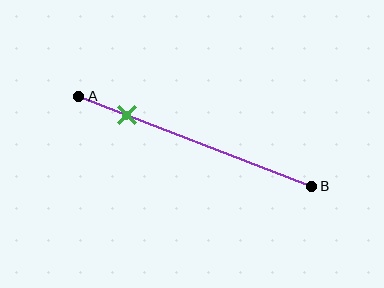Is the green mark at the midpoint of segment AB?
No, the mark is at about 20% from A, not at the 50% midpoint.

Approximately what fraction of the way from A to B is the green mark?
The green mark is approximately 20% of the way from A to B.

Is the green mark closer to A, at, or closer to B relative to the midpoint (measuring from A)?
The green mark is closer to point A than the midpoint of segment AB.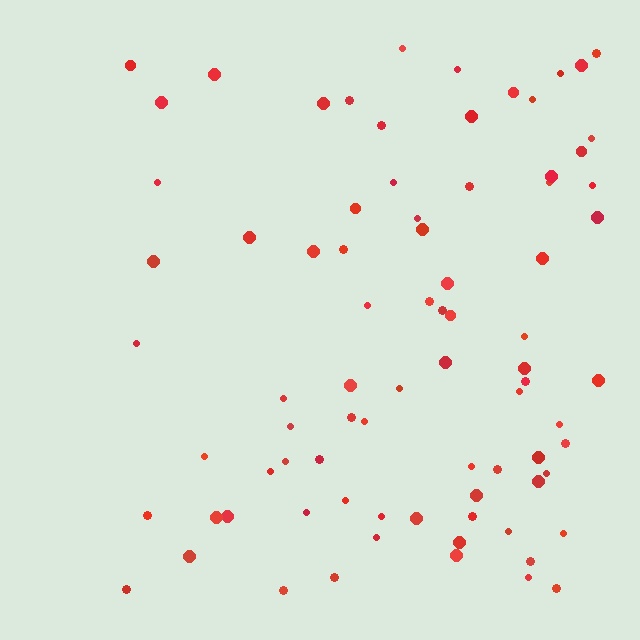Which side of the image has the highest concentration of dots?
The right.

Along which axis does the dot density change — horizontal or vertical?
Horizontal.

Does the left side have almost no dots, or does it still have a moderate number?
Still a moderate number, just noticeably fewer than the right.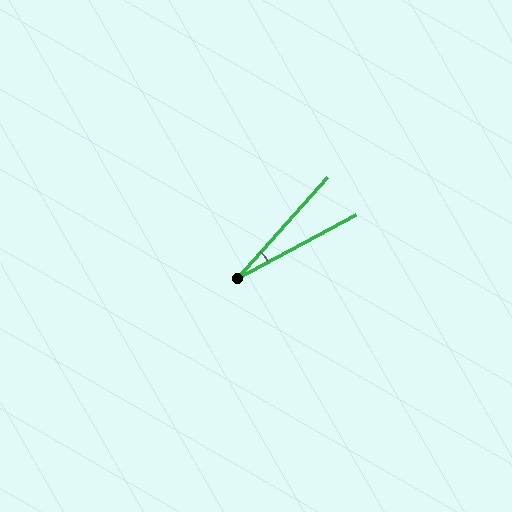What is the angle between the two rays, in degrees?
Approximately 20 degrees.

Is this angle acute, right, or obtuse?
It is acute.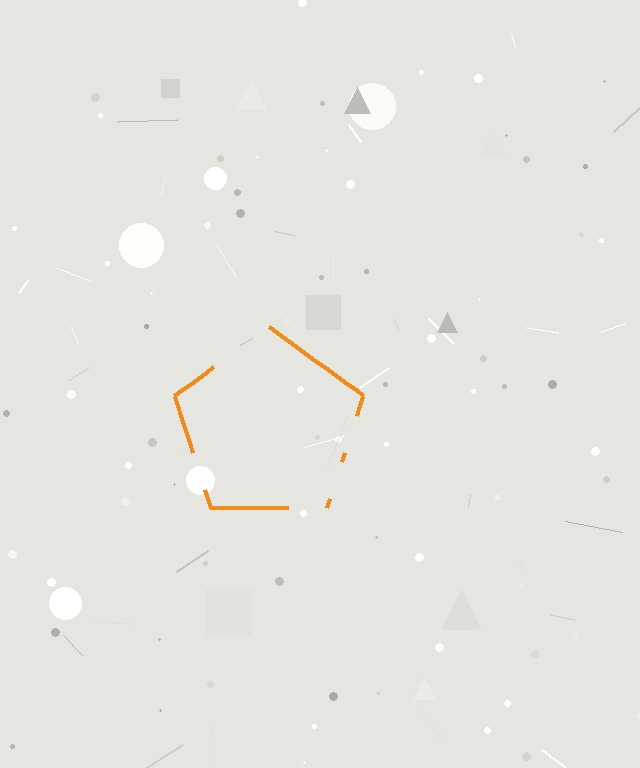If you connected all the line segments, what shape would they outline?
They would outline a pentagon.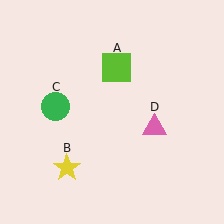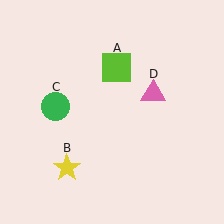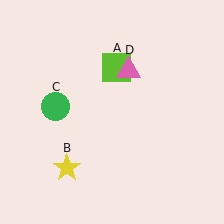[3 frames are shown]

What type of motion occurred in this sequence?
The pink triangle (object D) rotated counterclockwise around the center of the scene.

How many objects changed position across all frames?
1 object changed position: pink triangle (object D).